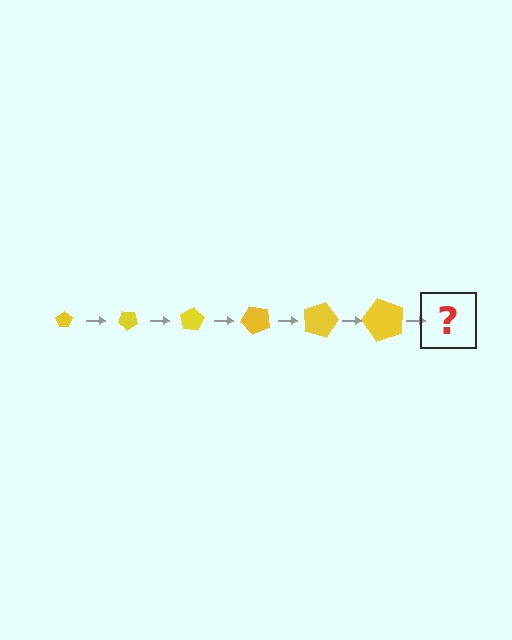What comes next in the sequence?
The next element should be a pentagon, larger than the previous one and rotated 240 degrees from the start.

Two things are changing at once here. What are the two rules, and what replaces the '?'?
The two rules are that the pentagon grows larger each step and it rotates 40 degrees each step. The '?' should be a pentagon, larger than the previous one and rotated 240 degrees from the start.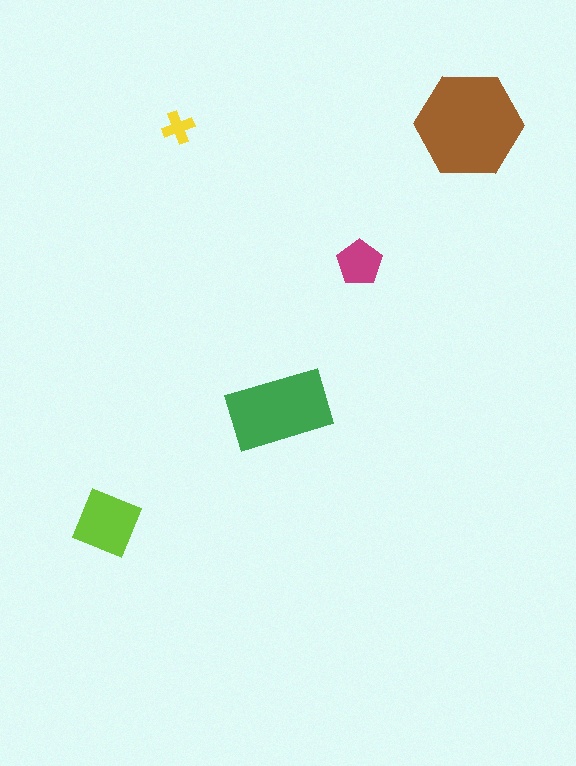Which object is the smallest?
The yellow cross.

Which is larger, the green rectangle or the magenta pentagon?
The green rectangle.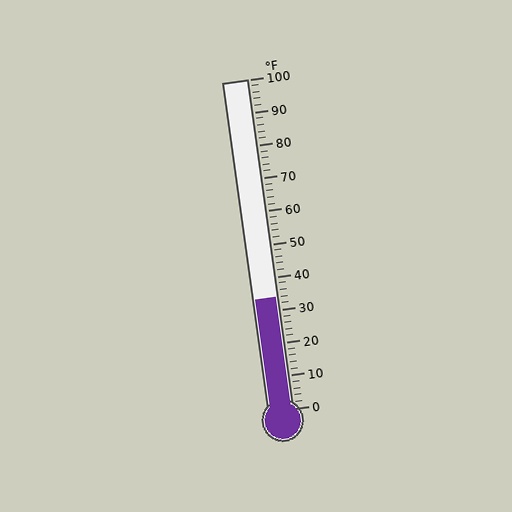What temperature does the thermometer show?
The thermometer shows approximately 34°F.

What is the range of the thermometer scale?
The thermometer scale ranges from 0°F to 100°F.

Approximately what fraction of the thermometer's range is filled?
The thermometer is filled to approximately 35% of its range.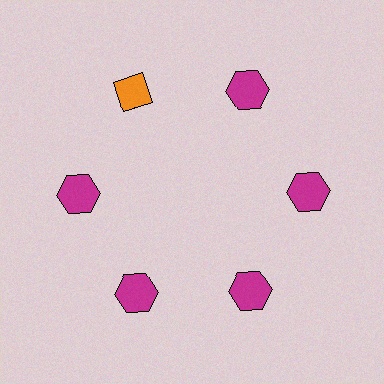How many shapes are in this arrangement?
There are 6 shapes arranged in a ring pattern.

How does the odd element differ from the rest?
It differs in both color (orange instead of magenta) and shape (diamond instead of hexagon).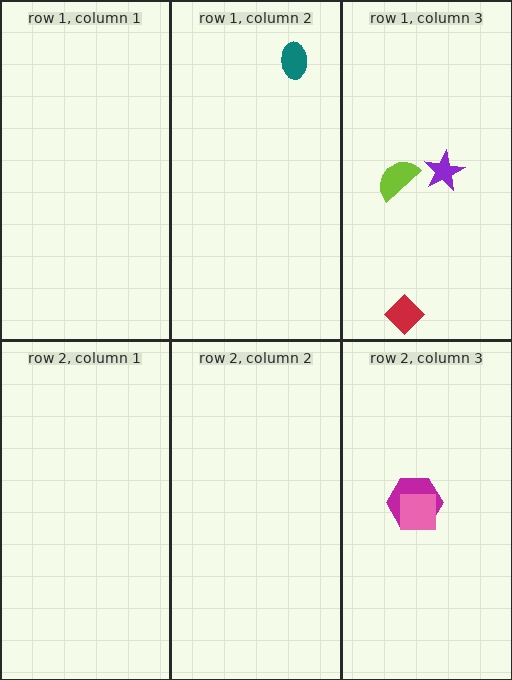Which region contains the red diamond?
The row 1, column 3 region.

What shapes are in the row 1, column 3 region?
The lime semicircle, the purple star, the red diamond.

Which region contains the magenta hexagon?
The row 2, column 3 region.